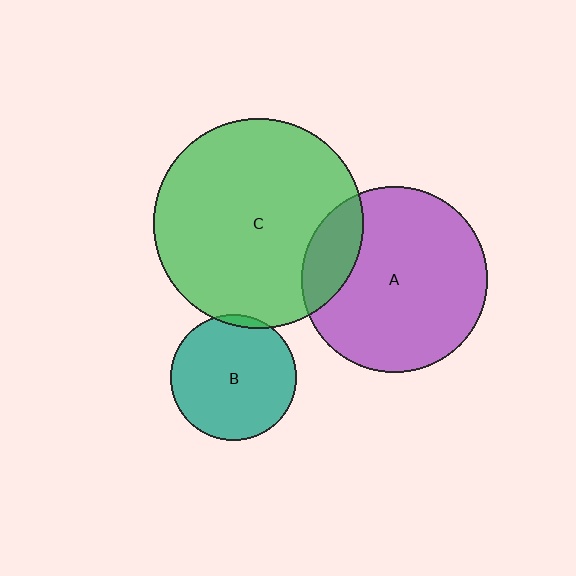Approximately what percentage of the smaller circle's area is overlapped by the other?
Approximately 5%.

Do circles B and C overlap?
Yes.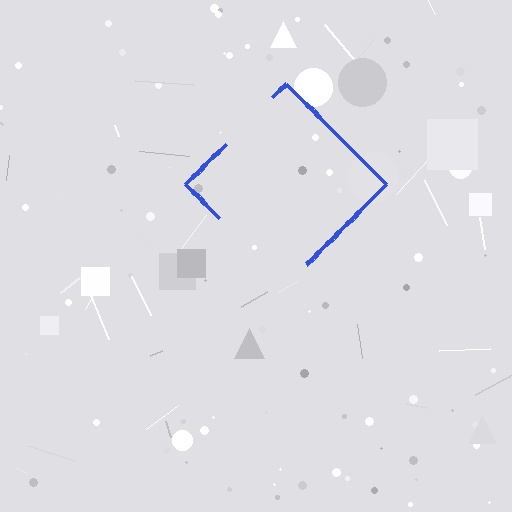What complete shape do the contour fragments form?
The contour fragments form a diamond.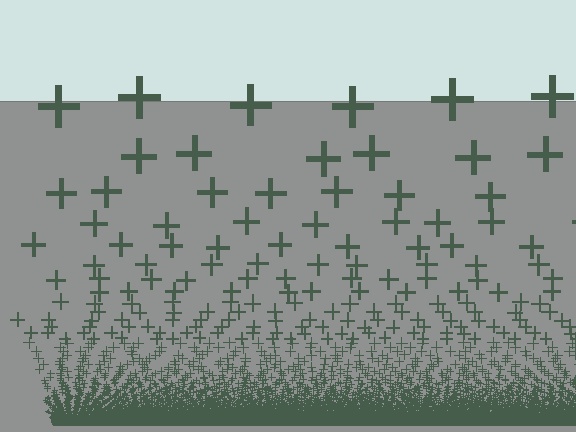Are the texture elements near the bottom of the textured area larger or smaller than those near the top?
Smaller. The gradient is inverted — elements near the bottom are smaller and denser.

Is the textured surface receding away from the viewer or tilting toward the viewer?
The surface appears to tilt toward the viewer. Texture elements get larger and sparser toward the top.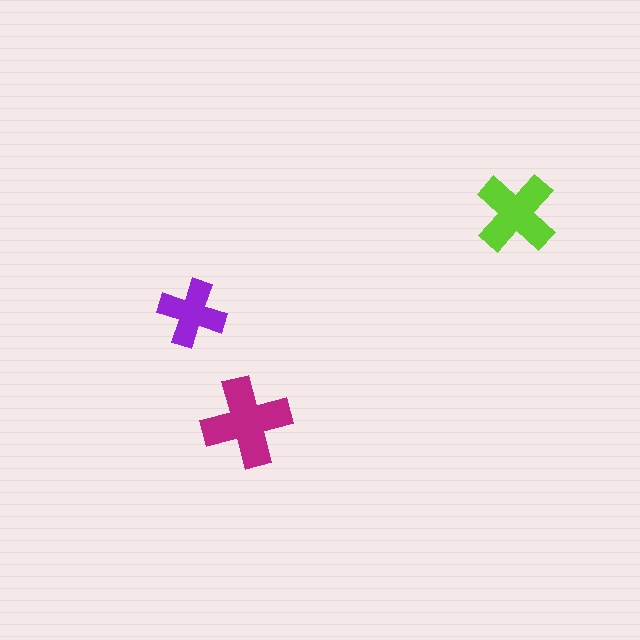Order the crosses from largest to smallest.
the magenta one, the lime one, the purple one.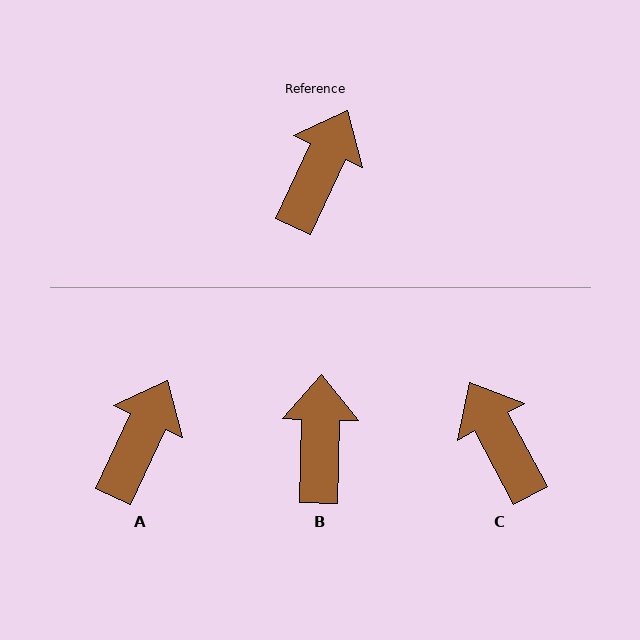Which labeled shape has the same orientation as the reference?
A.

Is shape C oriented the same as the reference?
No, it is off by about 53 degrees.